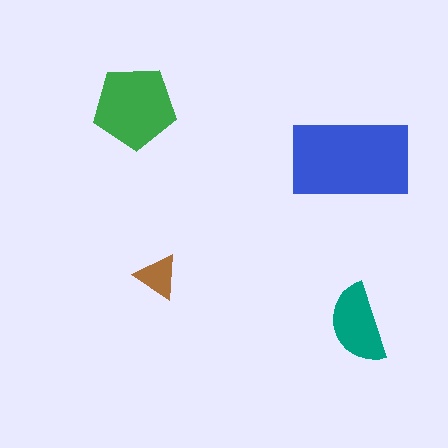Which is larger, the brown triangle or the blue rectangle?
The blue rectangle.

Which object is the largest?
The blue rectangle.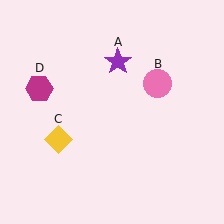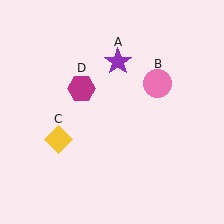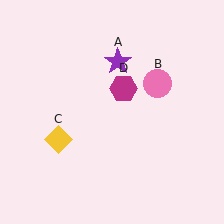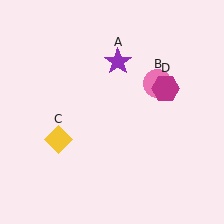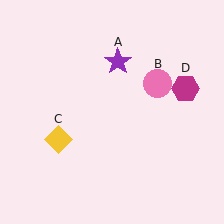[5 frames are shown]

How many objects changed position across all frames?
1 object changed position: magenta hexagon (object D).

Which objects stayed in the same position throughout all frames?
Purple star (object A) and pink circle (object B) and yellow diamond (object C) remained stationary.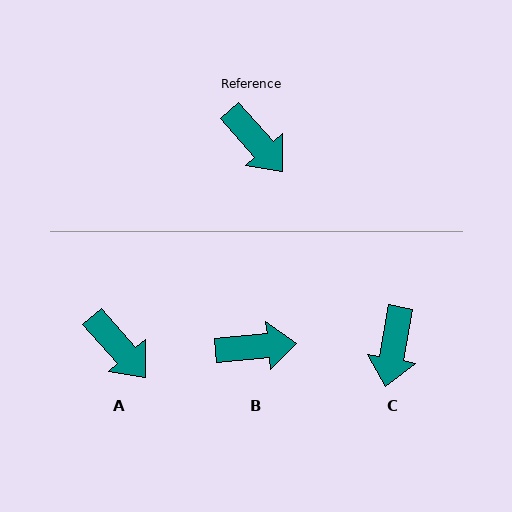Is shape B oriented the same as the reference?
No, it is off by about 54 degrees.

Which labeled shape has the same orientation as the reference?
A.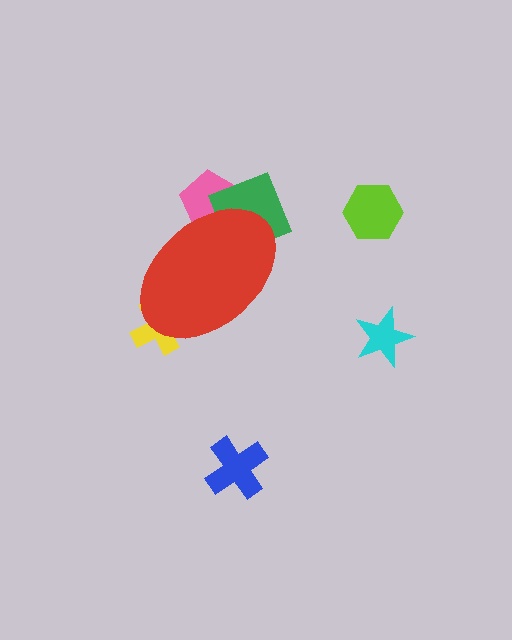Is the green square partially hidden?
Yes, the green square is partially hidden behind the red ellipse.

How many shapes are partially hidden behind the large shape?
3 shapes are partially hidden.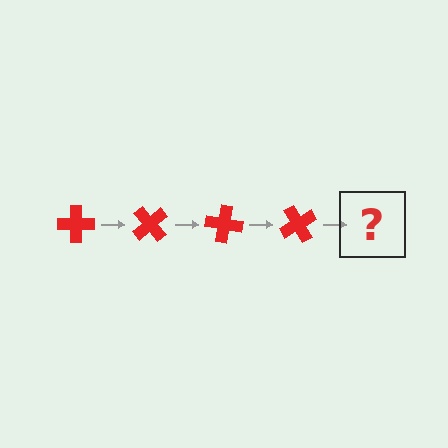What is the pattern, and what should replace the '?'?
The pattern is that the cross rotates 50 degrees each step. The '?' should be a red cross rotated 200 degrees.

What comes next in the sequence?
The next element should be a red cross rotated 200 degrees.